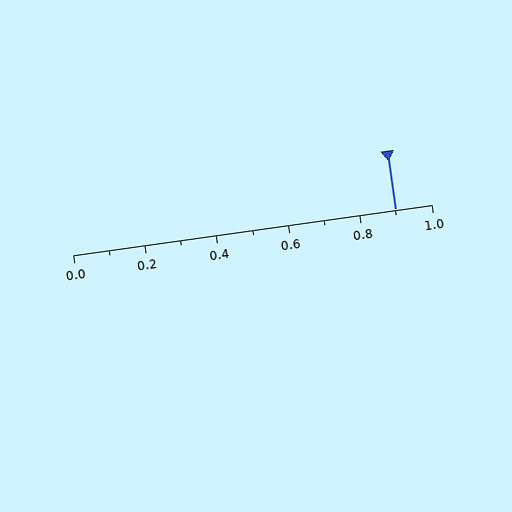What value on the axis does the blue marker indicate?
The marker indicates approximately 0.9.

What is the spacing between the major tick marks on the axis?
The major ticks are spaced 0.2 apart.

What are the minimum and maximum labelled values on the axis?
The axis runs from 0.0 to 1.0.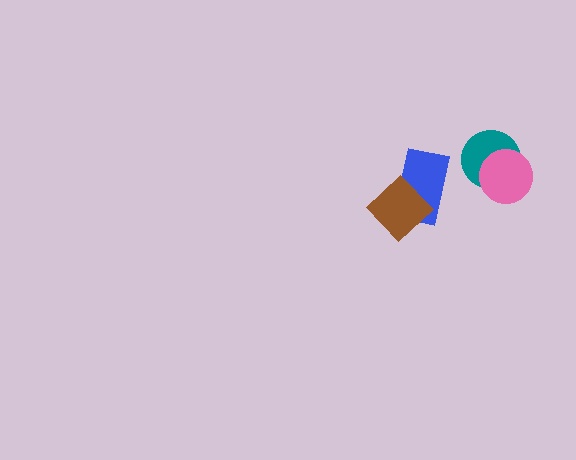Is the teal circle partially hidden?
Yes, it is partially covered by another shape.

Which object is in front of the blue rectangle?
The brown diamond is in front of the blue rectangle.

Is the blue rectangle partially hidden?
Yes, it is partially covered by another shape.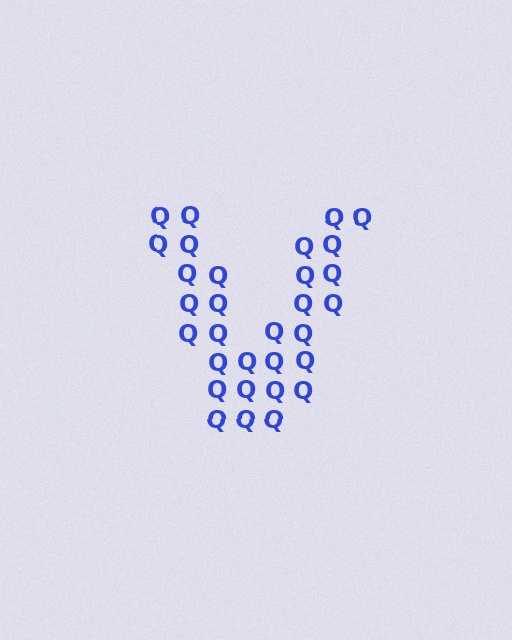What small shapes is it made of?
It is made of small letter Q's.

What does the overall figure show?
The overall figure shows the letter V.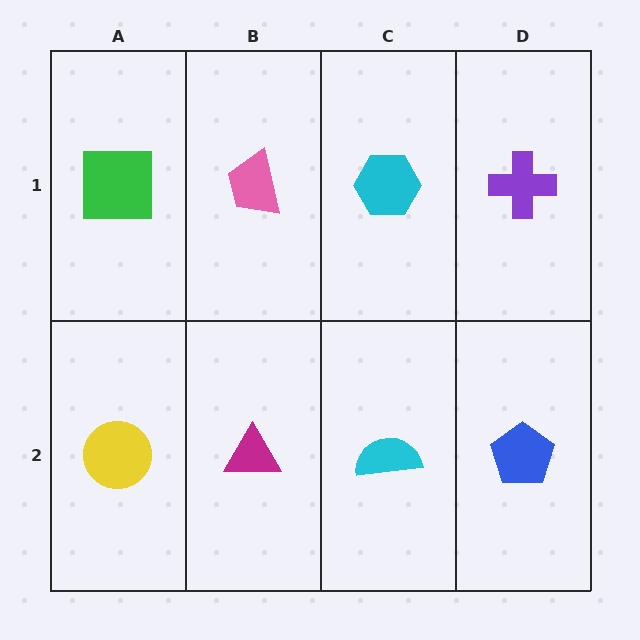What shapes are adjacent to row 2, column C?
A cyan hexagon (row 1, column C), a magenta triangle (row 2, column B), a blue pentagon (row 2, column D).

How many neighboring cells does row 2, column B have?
3.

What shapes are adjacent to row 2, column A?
A green square (row 1, column A), a magenta triangle (row 2, column B).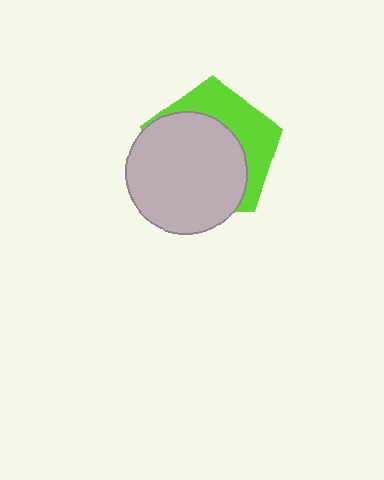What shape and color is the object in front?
The object in front is a light gray circle.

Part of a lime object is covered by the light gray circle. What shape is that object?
It is a pentagon.